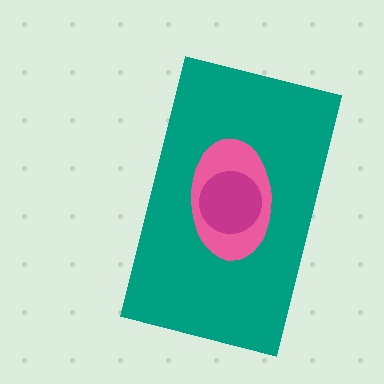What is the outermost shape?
The teal rectangle.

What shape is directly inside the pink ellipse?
The magenta circle.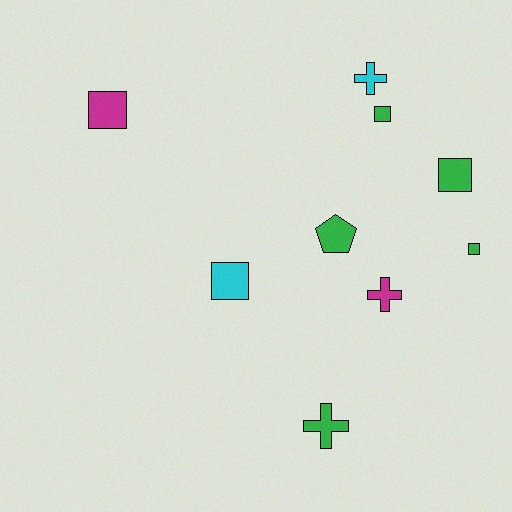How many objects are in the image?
There are 9 objects.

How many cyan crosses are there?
There is 1 cyan cross.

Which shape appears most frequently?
Square, with 5 objects.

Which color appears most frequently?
Green, with 5 objects.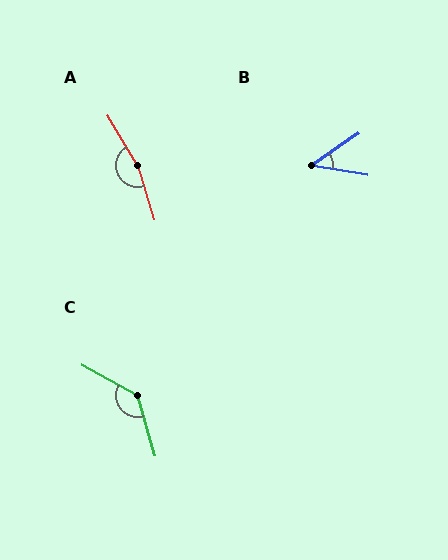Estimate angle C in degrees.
Approximately 135 degrees.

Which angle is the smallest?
B, at approximately 44 degrees.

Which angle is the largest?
A, at approximately 166 degrees.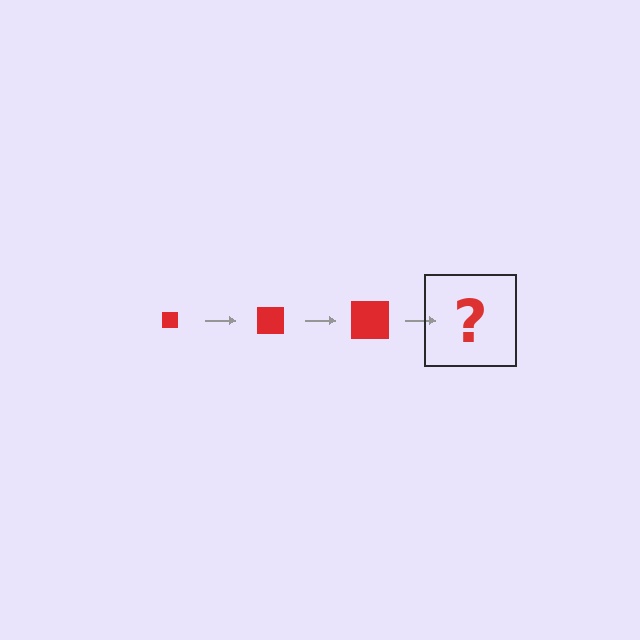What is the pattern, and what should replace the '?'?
The pattern is that the square gets progressively larger each step. The '?' should be a red square, larger than the previous one.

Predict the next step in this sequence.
The next step is a red square, larger than the previous one.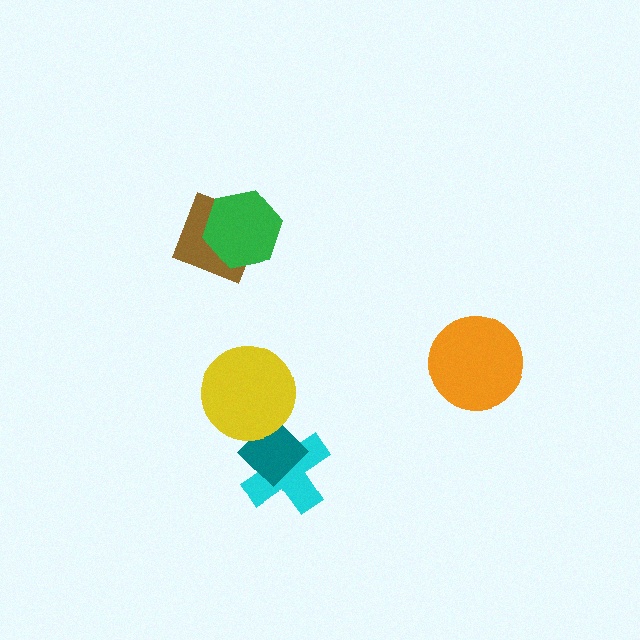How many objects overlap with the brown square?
1 object overlaps with the brown square.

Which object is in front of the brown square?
The green hexagon is in front of the brown square.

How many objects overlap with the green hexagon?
1 object overlaps with the green hexagon.